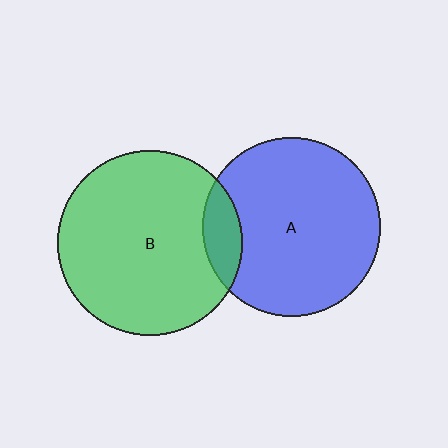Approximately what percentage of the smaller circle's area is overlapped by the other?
Approximately 10%.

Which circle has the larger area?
Circle B (green).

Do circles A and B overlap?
Yes.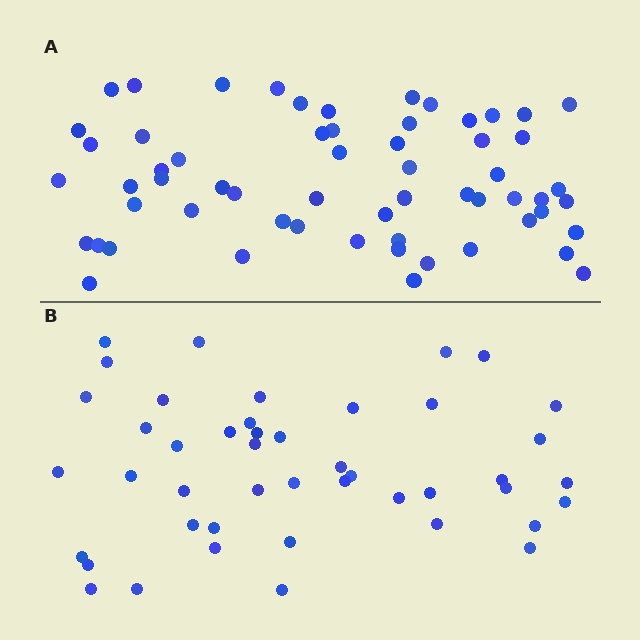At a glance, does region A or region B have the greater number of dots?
Region A (the top region) has more dots.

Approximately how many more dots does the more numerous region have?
Region A has approximately 15 more dots than region B.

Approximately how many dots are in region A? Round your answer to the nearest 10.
About 60 dots.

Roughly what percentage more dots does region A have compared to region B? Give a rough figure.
About 35% more.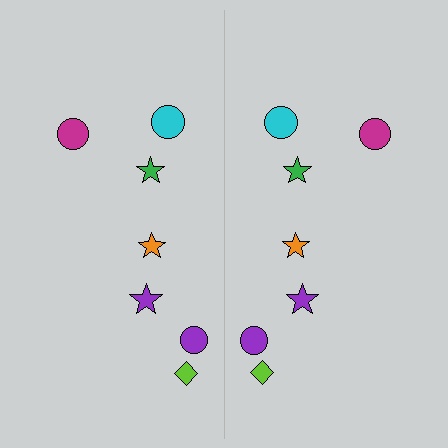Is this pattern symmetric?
Yes, this pattern has bilateral (reflection) symmetry.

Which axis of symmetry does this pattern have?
The pattern has a vertical axis of symmetry running through the center of the image.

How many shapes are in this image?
There are 14 shapes in this image.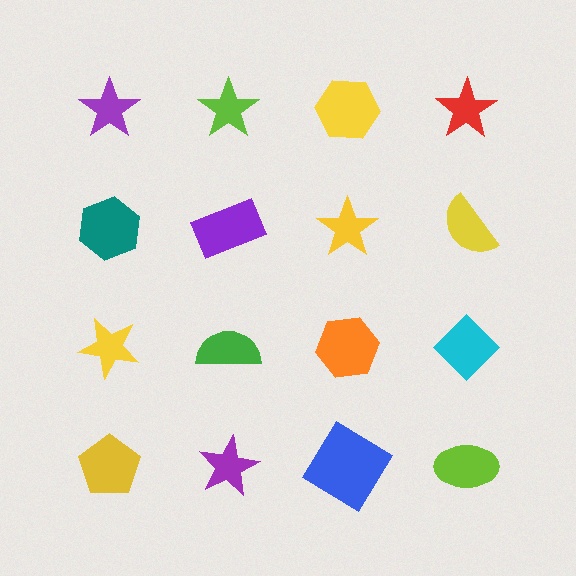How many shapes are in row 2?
4 shapes.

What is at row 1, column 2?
A lime star.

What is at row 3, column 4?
A cyan diamond.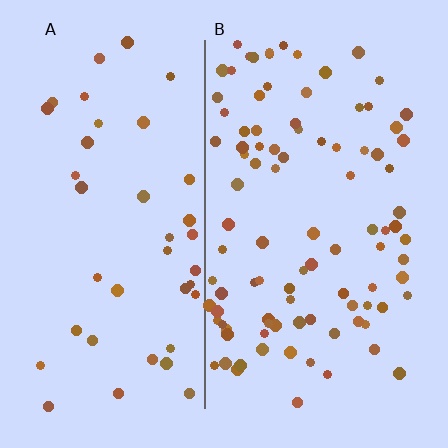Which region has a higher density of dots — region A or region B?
B (the right).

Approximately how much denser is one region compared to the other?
Approximately 2.3× — region B over region A.